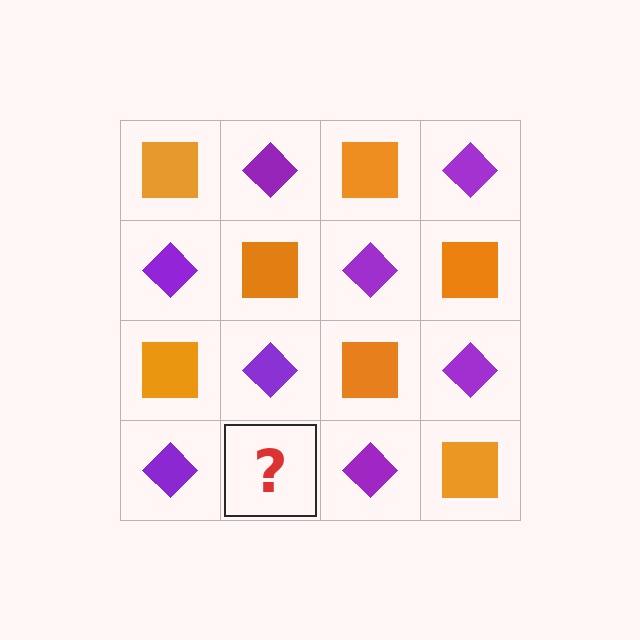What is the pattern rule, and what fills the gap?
The rule is that it alternates orange square and purple diamond in a checkerboard pattern. The gap should be filled with an orange square.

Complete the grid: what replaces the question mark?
The question mark should be replaced with an orange square.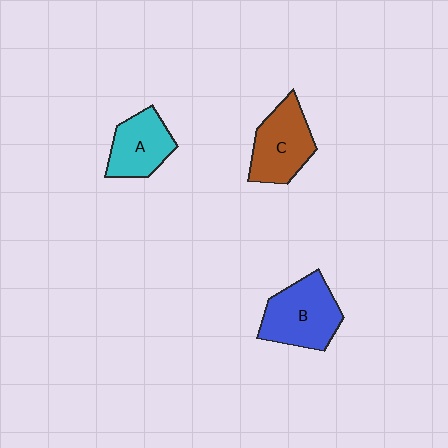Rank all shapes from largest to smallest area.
From largest to smallest: B (blue), C (brown), A (cyan).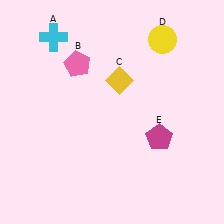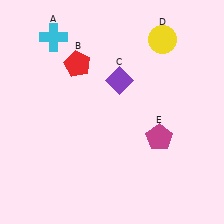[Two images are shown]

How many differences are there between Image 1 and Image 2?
There are 2 differences between the two images.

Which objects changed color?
B changed from pink to red. C changed from yellow to purple.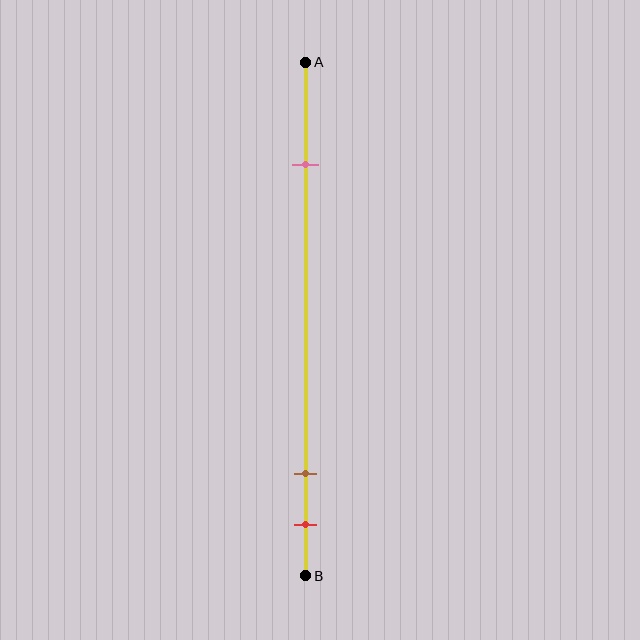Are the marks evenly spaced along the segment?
No, the marks are not evenly spaced.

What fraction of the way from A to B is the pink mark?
The pink mark is approximately 20% (0.2) of the way from A to B.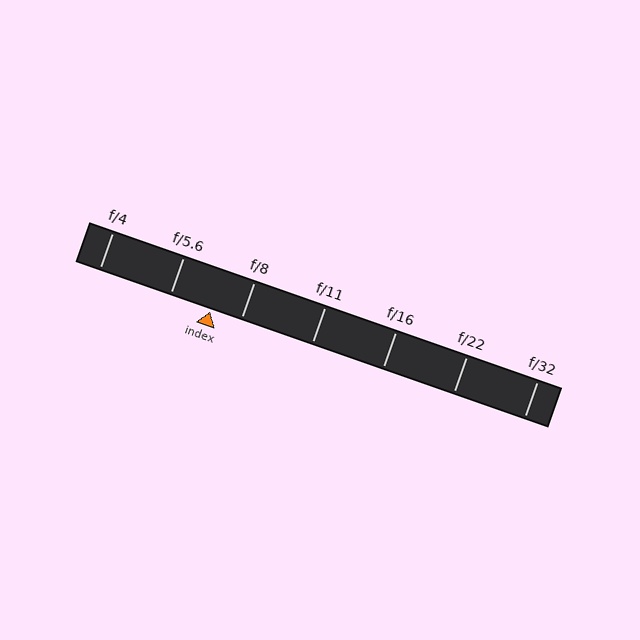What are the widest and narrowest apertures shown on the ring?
The widest aperture shown is f/4 and the narrowest is f/32.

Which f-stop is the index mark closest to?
The index mark is closest to f/8.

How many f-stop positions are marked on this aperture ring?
There are 7 f-stop positions marked.